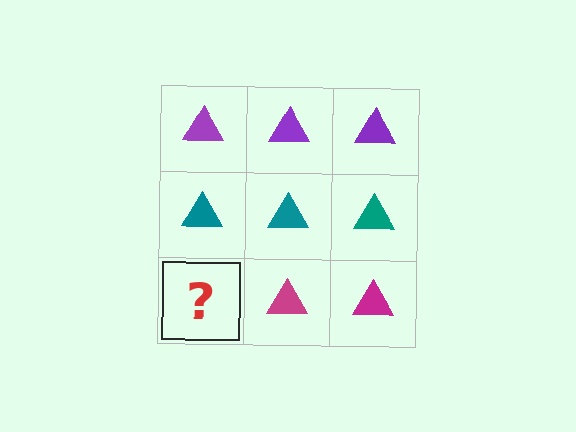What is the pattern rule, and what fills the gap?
The rule is that each row has a consistent color. The gap should be filled with a magenta triangle.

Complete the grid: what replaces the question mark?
The question mark should be replaced with a magenta triangle.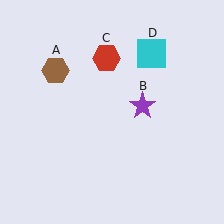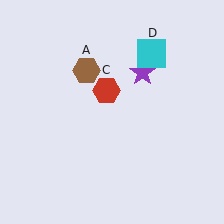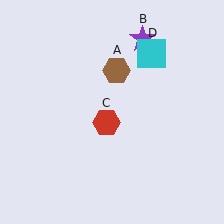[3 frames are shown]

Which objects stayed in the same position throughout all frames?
Cyan square (object D) remained stationary.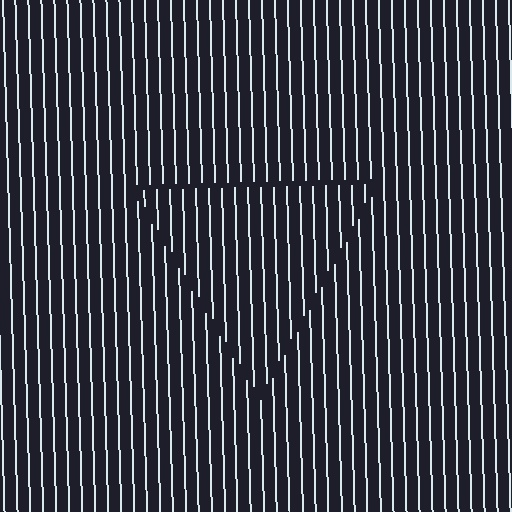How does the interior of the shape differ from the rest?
The interior of the shape contains the same grating, shifted by half a period — the contour is defined by the phase discontinuity where line-ends from the inner and outer gratings abut.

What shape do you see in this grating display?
An illusory triangle. The interior of the shape contains the same grating, shifted by half a period — the contour is defined by the phase discontinuity where line-ends from the inner and outer gratings abut.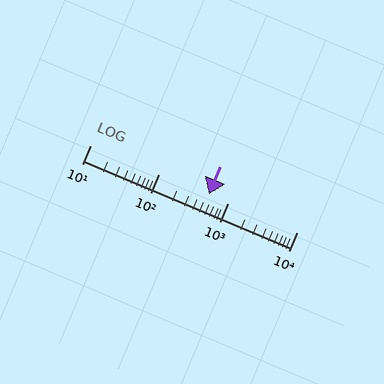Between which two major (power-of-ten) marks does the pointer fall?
The pointer is between 100 and 1000.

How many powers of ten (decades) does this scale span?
The scale spans 3 decades, from 10 to 10000.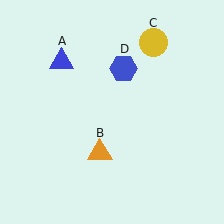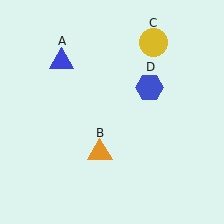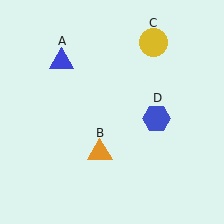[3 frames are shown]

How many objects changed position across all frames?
1 object changed position: blue hexagon (object D).